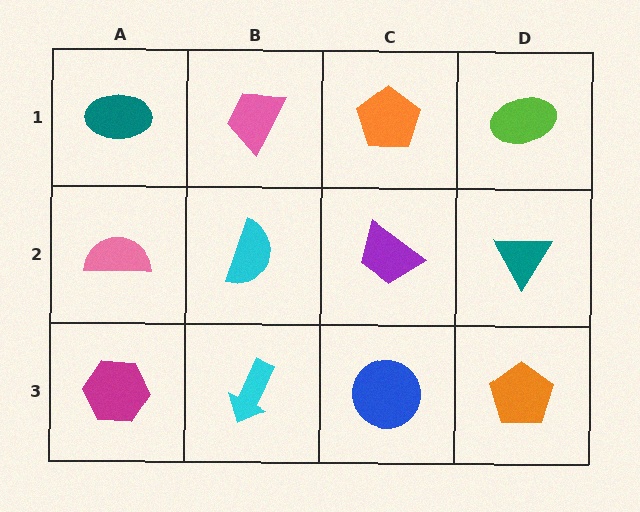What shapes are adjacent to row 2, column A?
A teal ellipse (row 1, column A), a magenta hexagon (row 3, column A), a cyan semicircle (row 2, column B).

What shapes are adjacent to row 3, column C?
A purple trapezoid (row 2, column C), a cyan arrow (row 3, column B), an orange pentagon (row 3, column D).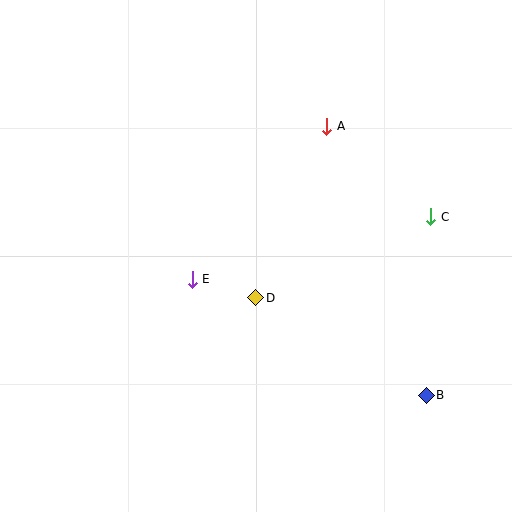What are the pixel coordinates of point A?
Point A is at (327, 126).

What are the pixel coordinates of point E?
Point E is at (192, 279).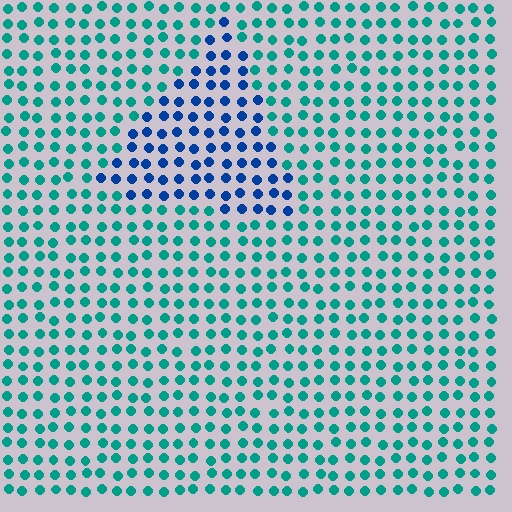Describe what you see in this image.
The image is filled with small teal elements in a uniform arrangement. A triangle-shaped region is visible where the elements are tinted to a slightly different hue, forming a subtle color boundary.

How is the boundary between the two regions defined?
The boundary is defined purely by a slight shift in hue (about 45 degrees). Spacing, size, and orientation are identical on both sides.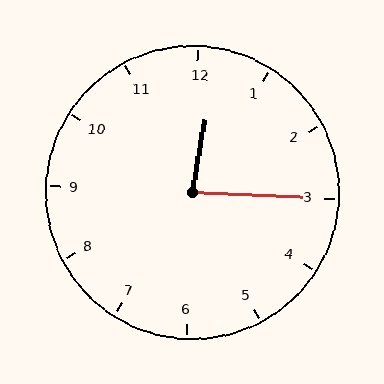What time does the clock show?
12:15.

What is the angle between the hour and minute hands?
Approximately 82 degrees.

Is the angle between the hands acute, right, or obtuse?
It is acute.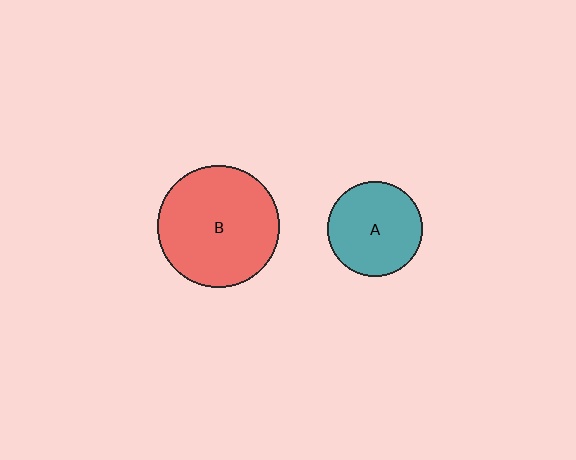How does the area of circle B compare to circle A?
Approximately 1.7 times.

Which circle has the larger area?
Circle B (red).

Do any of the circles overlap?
No, none of the circles overlap.